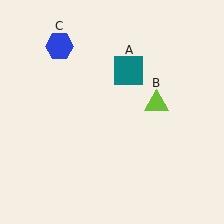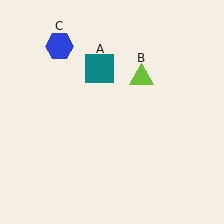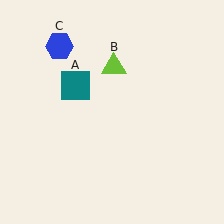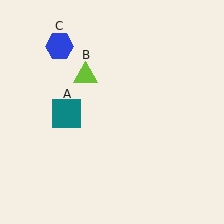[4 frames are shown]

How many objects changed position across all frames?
2 objects changed position: teal square (object A), lime triangle (object B).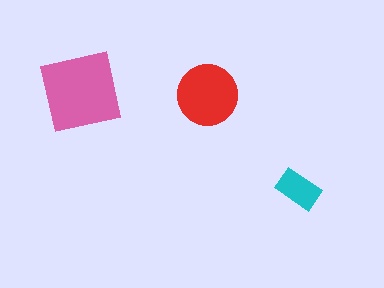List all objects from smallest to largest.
The cyan rectangle, the red circle, the pink square.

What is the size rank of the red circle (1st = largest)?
2nd.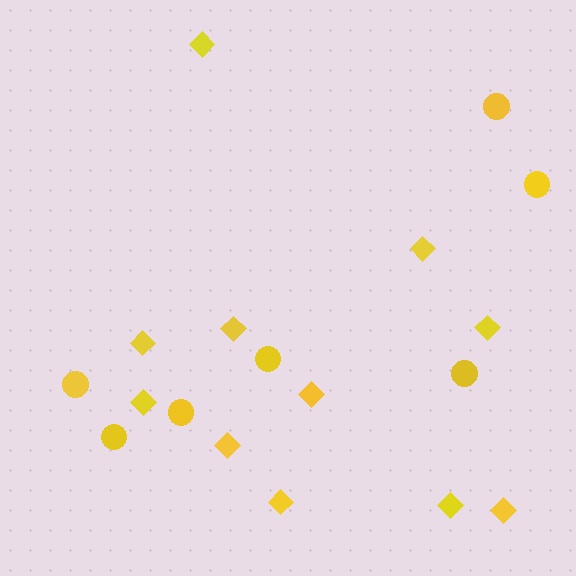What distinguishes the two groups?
There are 2 groups: one group of diamonds (11) and one group of circles (7).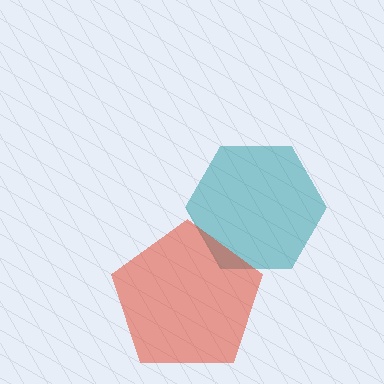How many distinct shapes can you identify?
There are 2 distinct shapes: a teal hexagon, a red pentagon.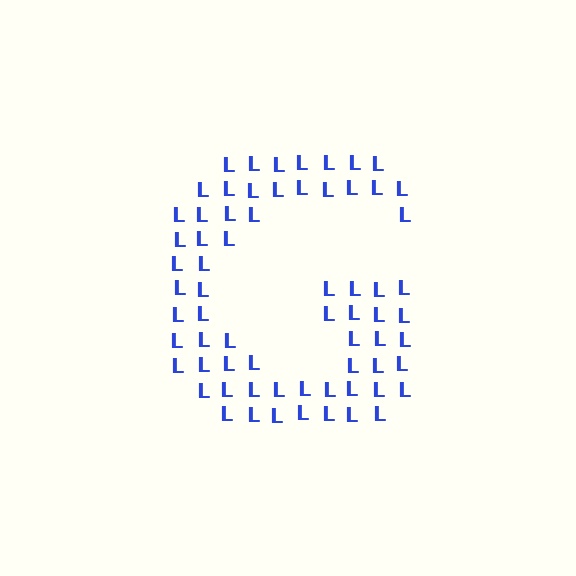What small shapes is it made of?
It is made of small letter L's.